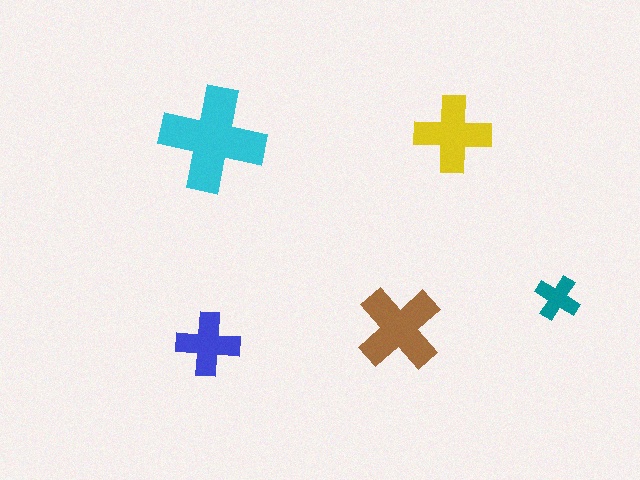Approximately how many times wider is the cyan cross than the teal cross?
About 2.5 times wider.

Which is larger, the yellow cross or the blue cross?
The yellow one.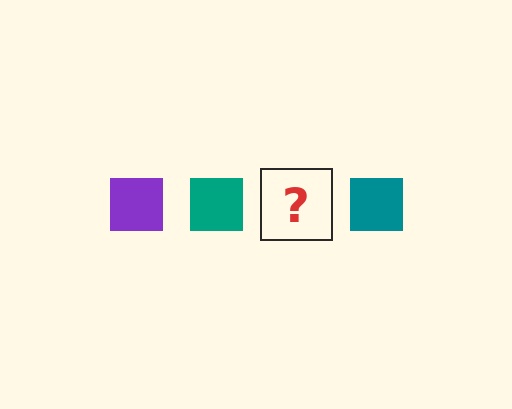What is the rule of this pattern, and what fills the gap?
The rule is that the pattern cycles through purple, teal squares. The gap should be filled with a purple square.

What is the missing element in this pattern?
The missing element is a purple square.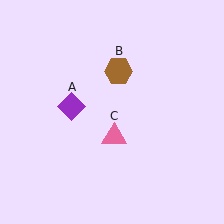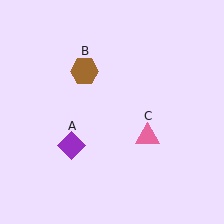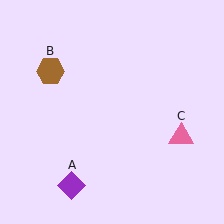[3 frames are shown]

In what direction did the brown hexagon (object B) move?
The brown hexagon (object B) moved left.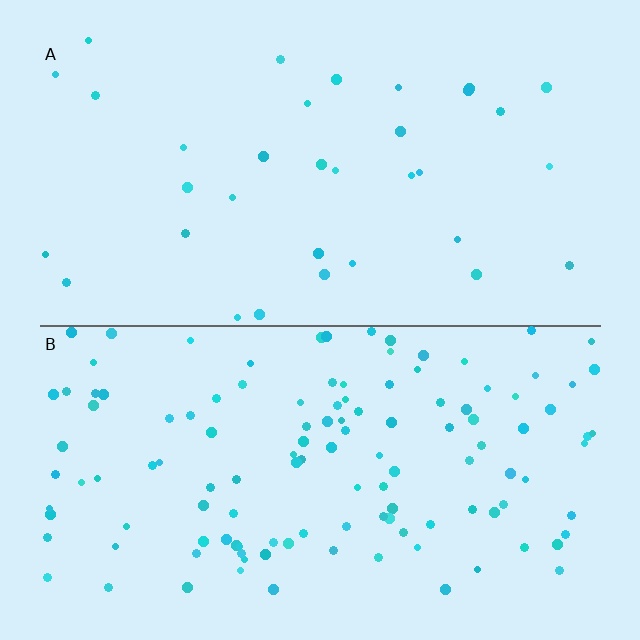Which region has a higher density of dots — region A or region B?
B (the bottom).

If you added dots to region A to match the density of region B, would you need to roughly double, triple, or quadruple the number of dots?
Approximately quadruple.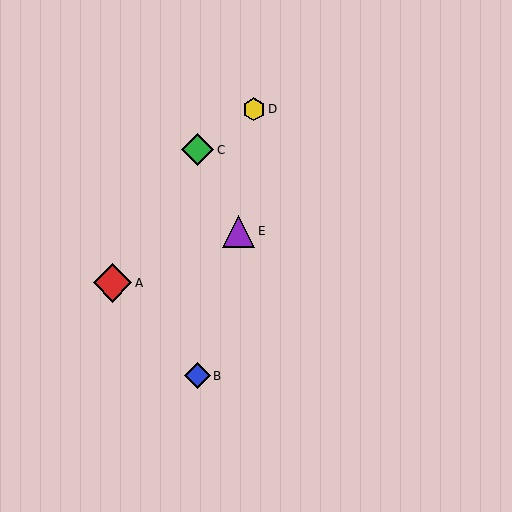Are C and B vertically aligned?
Yes, both are at x≈197.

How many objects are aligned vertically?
2 objects (B, C) are aligned vertically.